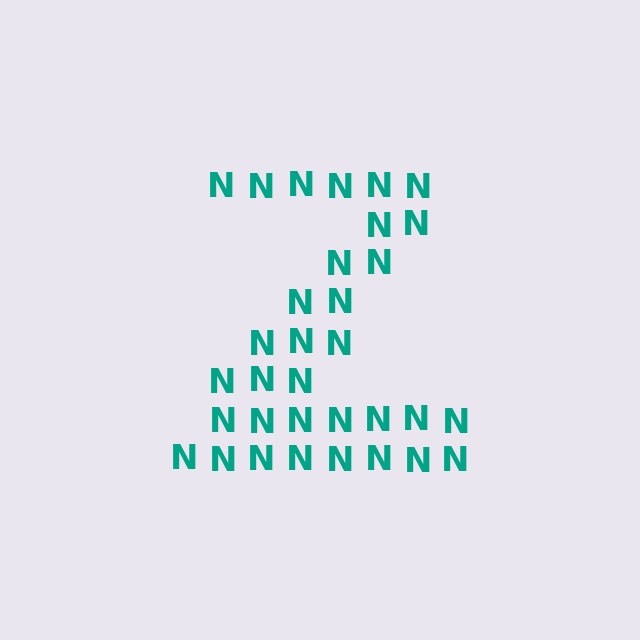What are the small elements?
The small elements are letter N's.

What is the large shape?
The large shape is the letter Z.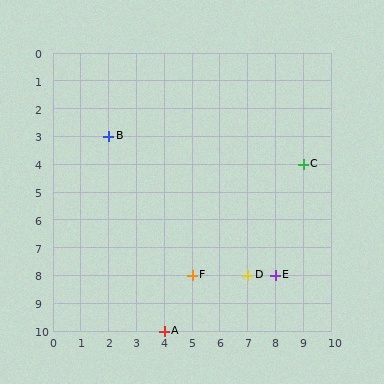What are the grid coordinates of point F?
Point F is at grid coordinates (5, 8).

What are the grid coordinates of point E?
Point E is at grid coordinates (8, 8).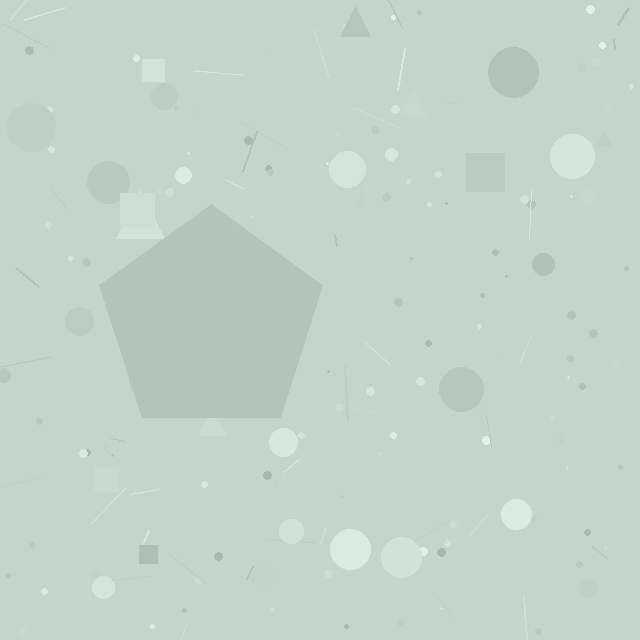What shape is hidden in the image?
A pentagon is hidden in the image.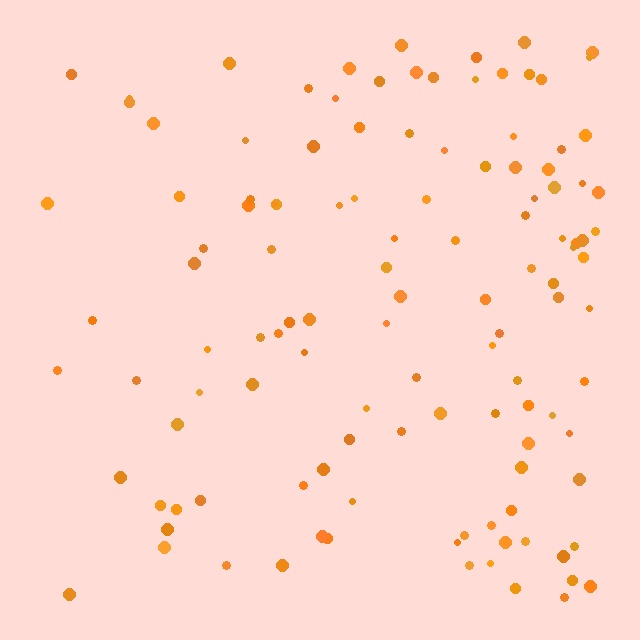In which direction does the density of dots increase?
From left to right, with the right side densest.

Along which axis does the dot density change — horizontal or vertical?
Horizontal.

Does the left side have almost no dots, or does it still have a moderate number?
Still a moderate number, just noticeably fewer than the right.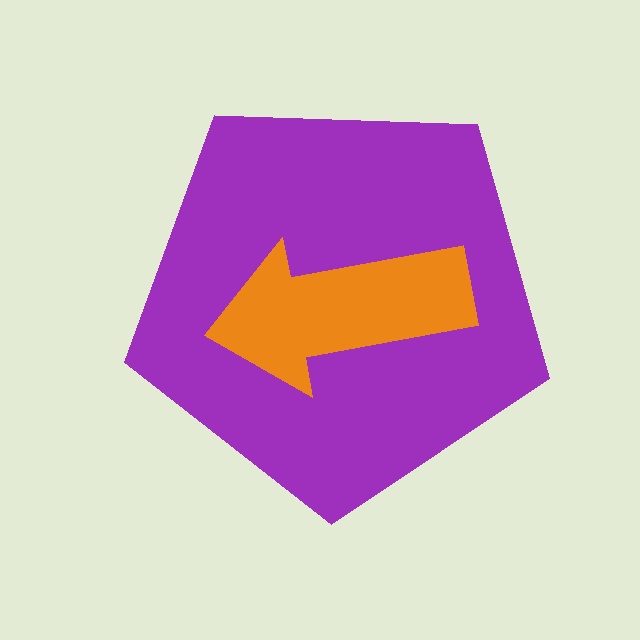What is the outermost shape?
The purple pentagon.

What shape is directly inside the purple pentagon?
The orange arrow.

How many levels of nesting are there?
2.